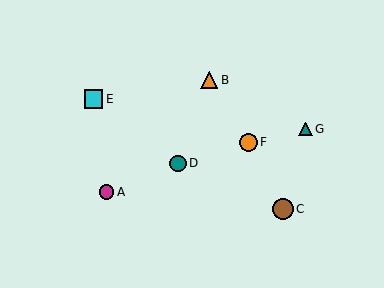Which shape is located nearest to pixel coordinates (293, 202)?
The brown circle (labeled C) at (283, 209) is nearest to that location.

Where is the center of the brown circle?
The center of the brown circle is at (283, 209).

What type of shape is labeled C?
Shape C is a brown circle.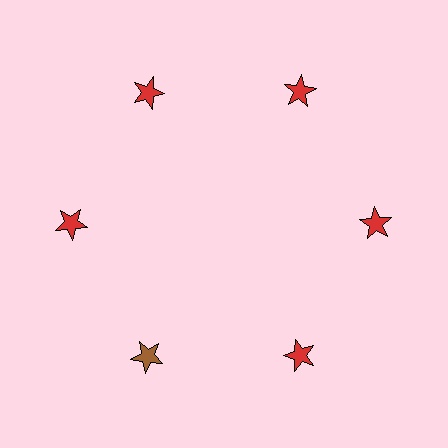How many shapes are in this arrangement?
There are 6 shapes arranged in a ring pattern.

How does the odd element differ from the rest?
It has a different color: brown instead of red.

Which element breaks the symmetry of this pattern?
The brown star at roughly the 7 o'clock position breaks the symmetry. All other shapes are red stars.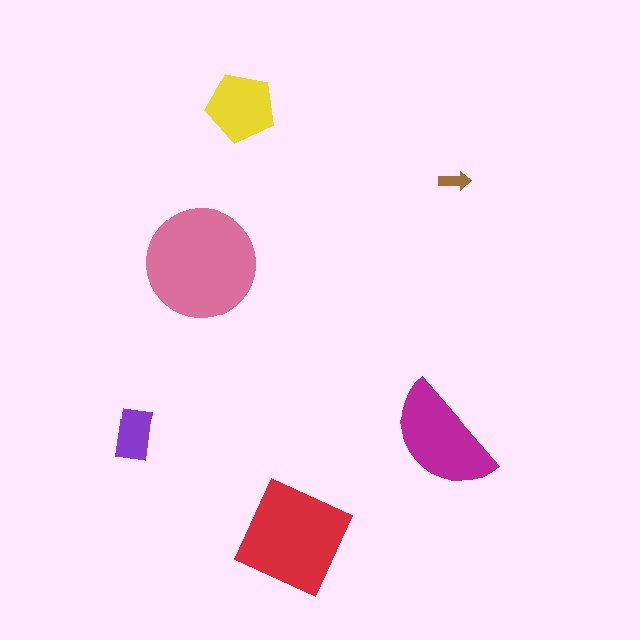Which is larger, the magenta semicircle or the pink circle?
The pink circle.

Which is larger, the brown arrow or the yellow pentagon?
The yellow pentagon.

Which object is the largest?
The pink circle.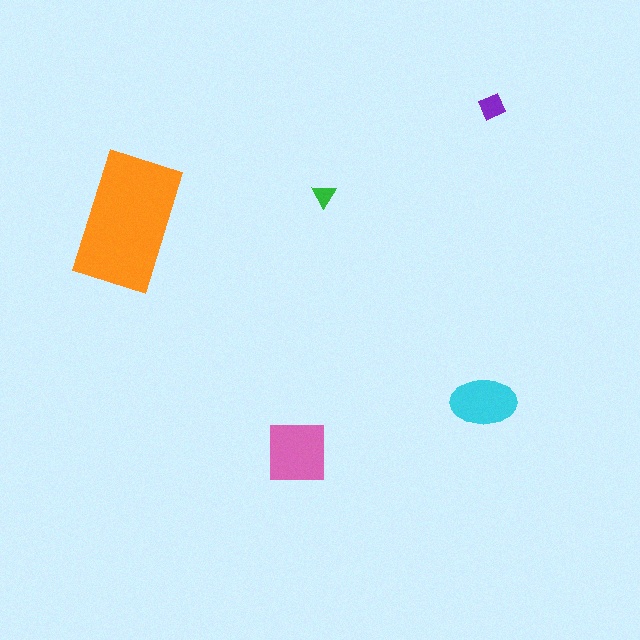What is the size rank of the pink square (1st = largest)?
2nd.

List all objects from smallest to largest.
The green triangle, the purple diamond, the cyan ellipse, the pink square, the orange rectangle.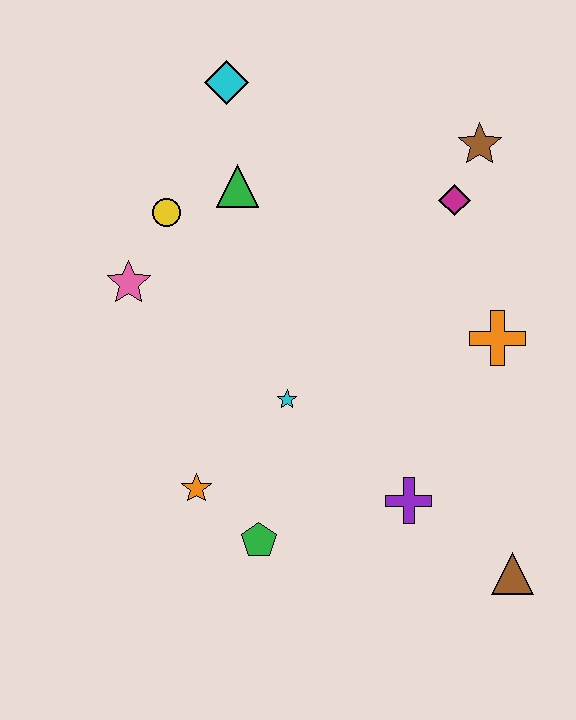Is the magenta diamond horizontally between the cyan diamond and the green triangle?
No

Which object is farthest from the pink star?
The brown triangle is farthest from the pink star.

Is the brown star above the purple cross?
Yes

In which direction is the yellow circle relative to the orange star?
The yellow circle is above the orange star.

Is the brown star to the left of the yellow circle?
No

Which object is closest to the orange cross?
The magenta diamond is closest to the orange cross.